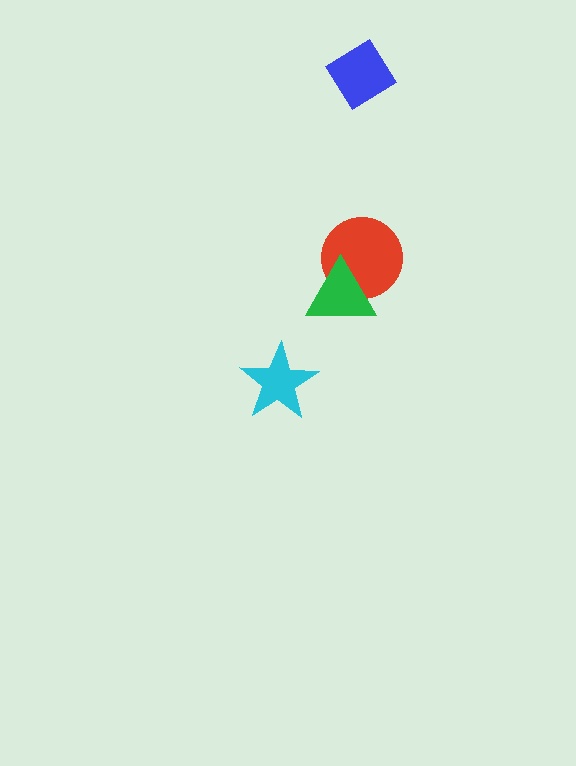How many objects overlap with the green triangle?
1 object overlaps with the green triangle.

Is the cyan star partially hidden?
No, no other shape covers it.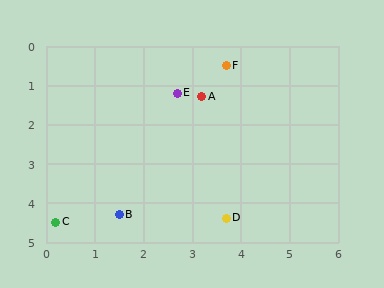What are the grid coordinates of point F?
Point F is at approximately (3.7, 0.5).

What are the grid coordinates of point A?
Point A is at approximately (3.2, 1.3).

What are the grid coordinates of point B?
Point B is at approximately (1.5, 4.3).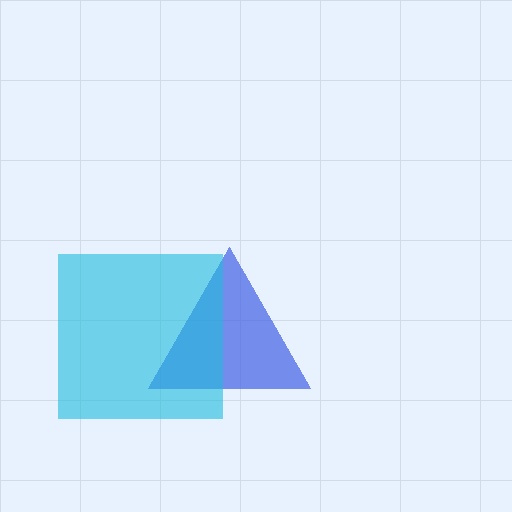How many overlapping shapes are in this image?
There are 2 overlapping shapes in the image.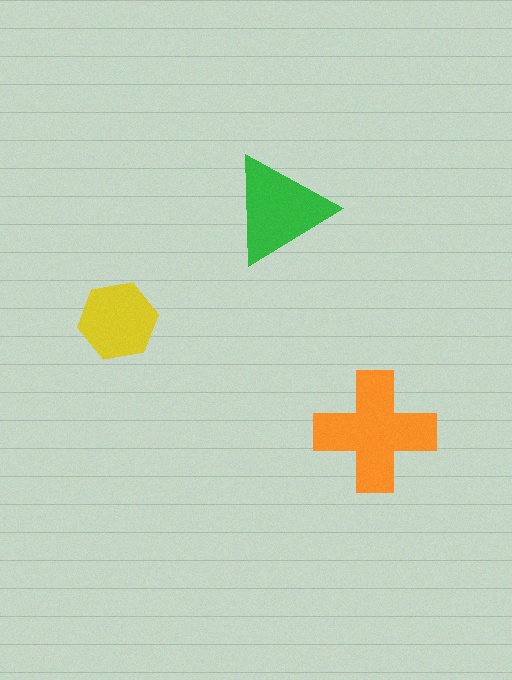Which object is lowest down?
The orange cross is bottommost.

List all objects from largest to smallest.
The orange cross, the green triangle, the yellow hexagon.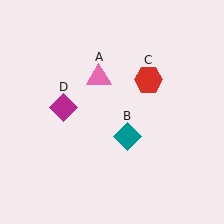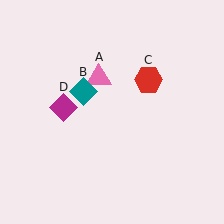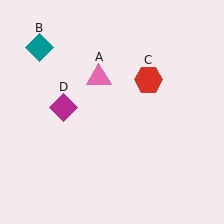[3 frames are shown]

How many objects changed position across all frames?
1 object changed position: teal diamond (object B).